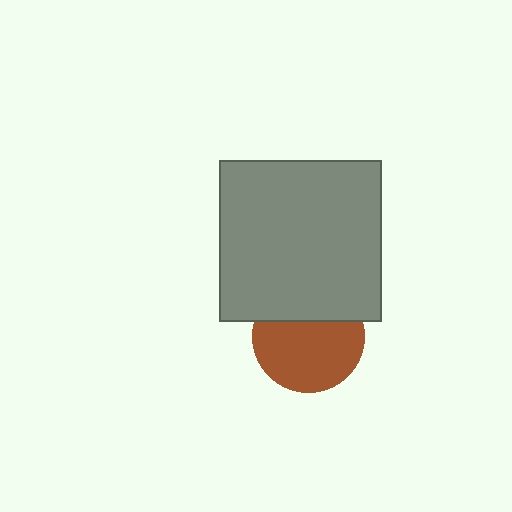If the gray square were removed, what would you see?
You would see the complete brown circle.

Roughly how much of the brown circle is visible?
Most of it is visible (roughly 67%).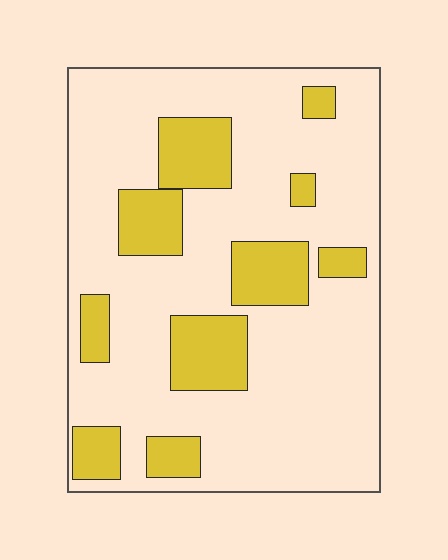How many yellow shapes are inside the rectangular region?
10.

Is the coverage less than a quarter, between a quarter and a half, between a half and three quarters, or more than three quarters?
Less than a quarter.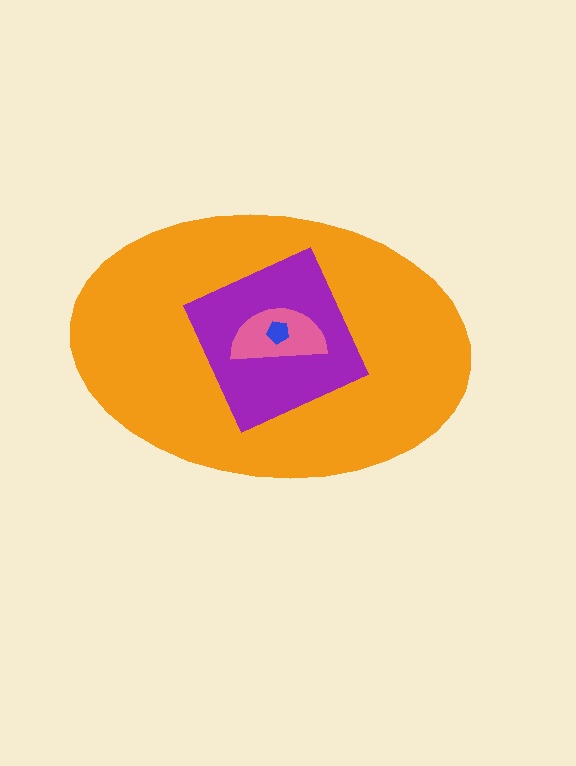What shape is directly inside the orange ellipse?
The purple square.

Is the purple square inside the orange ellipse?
Yes.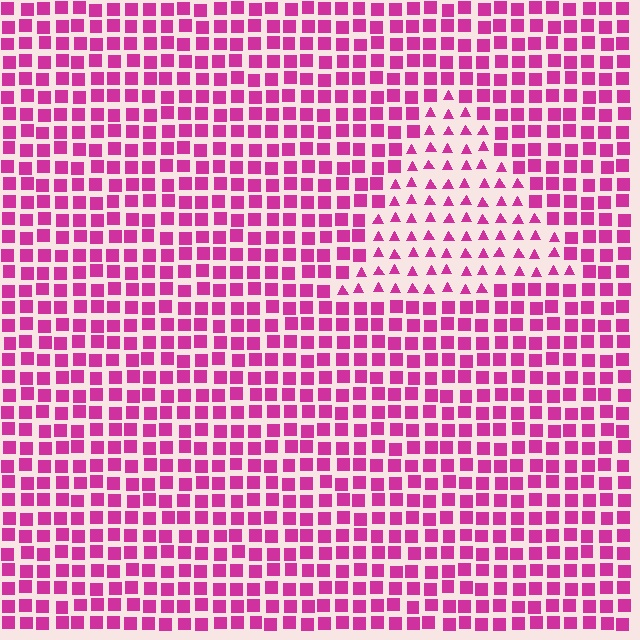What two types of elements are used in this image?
The image uses triangles inside the triangle region and squares outside it.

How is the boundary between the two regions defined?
The boundary is defined by a change in element shape: triangles inside vs. squares outside. All elements share the same color and spacing.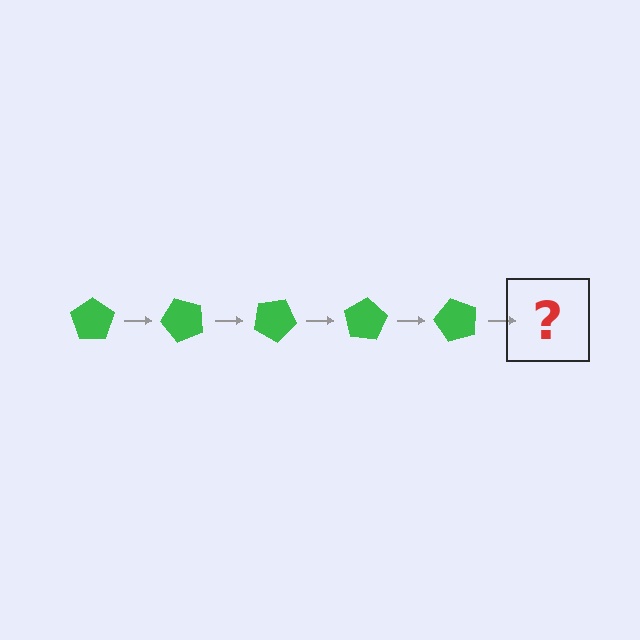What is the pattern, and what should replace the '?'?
The pattern is that the pentagon rotates 50 degrees each step. The '?' should be a green pentagon rotated 250 degrees.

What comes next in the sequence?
The next element should be a green pentagon rotated 250 degrees.